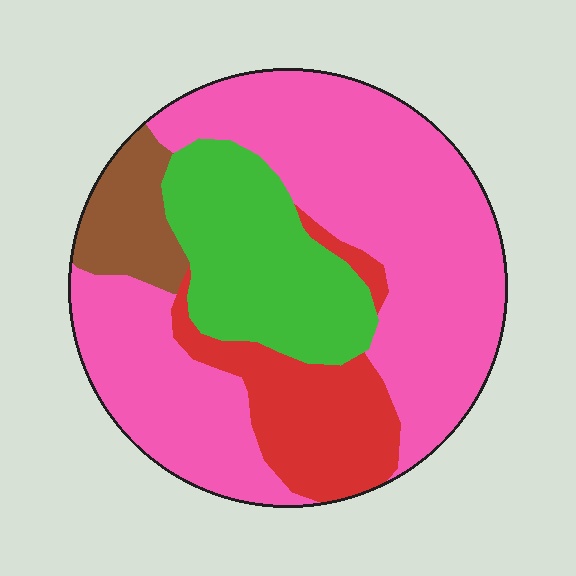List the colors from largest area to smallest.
From largest to smallest: pink, green, red, brown.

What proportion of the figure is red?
Red covers around 15% of the figure.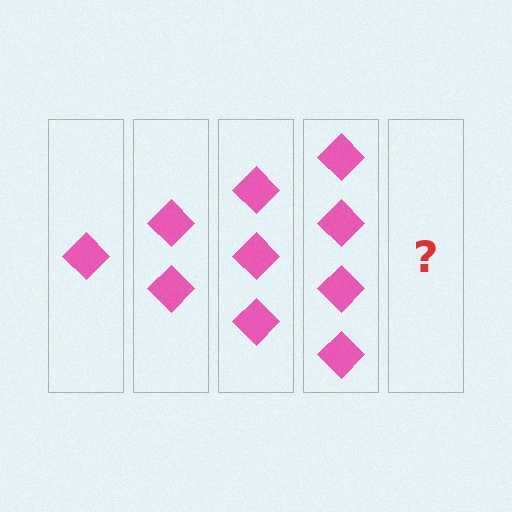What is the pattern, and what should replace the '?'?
The pattern is that each step adds one more diamond. The '?' should be 5 diamonds.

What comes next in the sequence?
The next element should be 5 diamonds.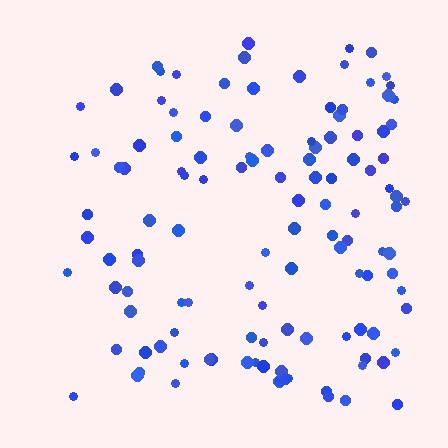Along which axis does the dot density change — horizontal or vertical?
Horizontal.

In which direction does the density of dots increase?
From left to right, with the right side densest.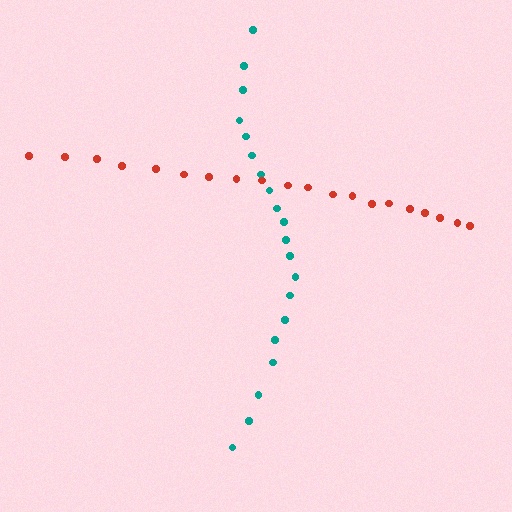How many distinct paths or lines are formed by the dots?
There are 2 distinct paths.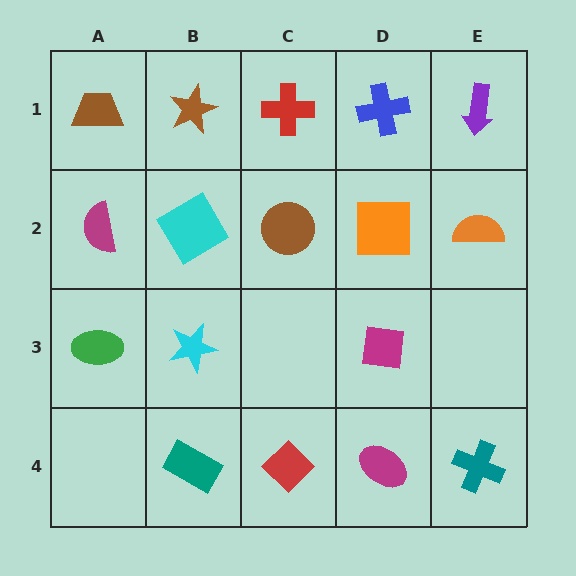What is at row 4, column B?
A teal rectangle.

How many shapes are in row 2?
5 shapes.